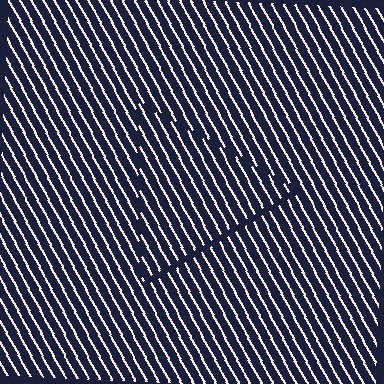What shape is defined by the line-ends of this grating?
An illusory triangle. The interior of the shape contains the same grating, shifted by half a period — the contour is defined by the phase discontinuity where line-ends from the inner and outer gratings abut.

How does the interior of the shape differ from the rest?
The interior of the shape contains the same grating, shifted by half a period — the contour is defined by the phase discontinuity where line-ends from the inner and outer gratings abut.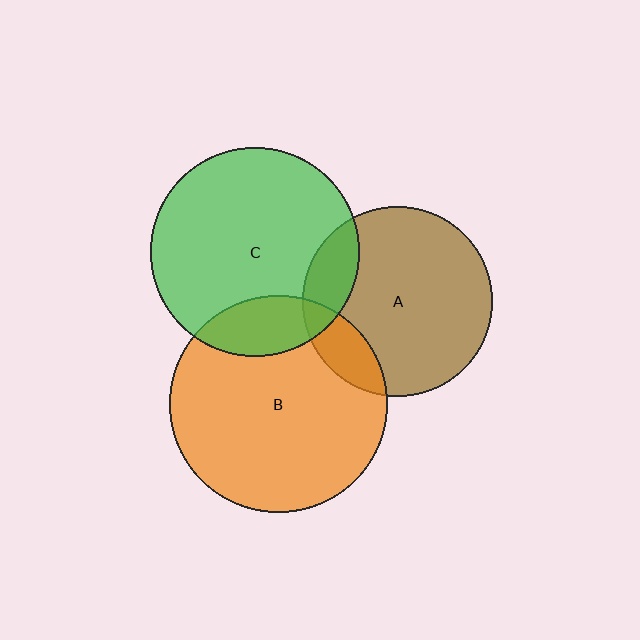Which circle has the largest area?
Circle B (orange).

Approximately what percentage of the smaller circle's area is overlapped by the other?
Approximately 15%.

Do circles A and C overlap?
Yes.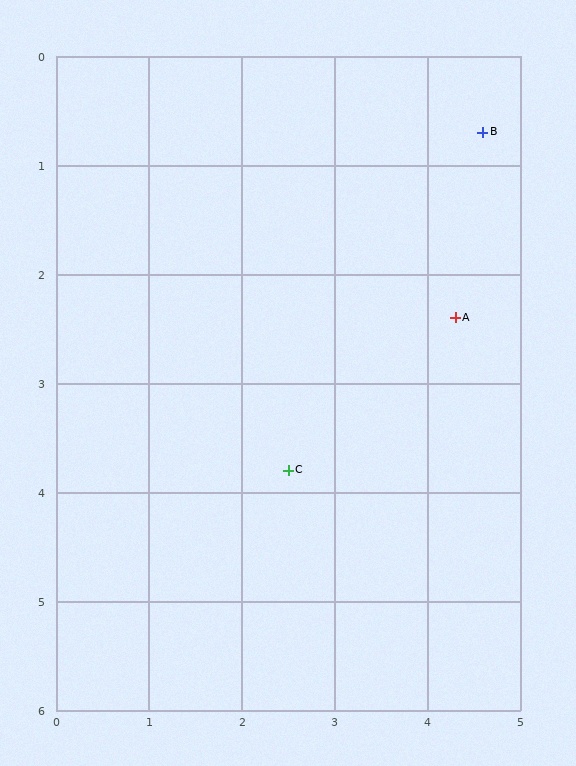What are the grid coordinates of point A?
Point A is at approximately (4.3, 2.4).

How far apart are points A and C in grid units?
Points A and C are about 2.3 grid units apart.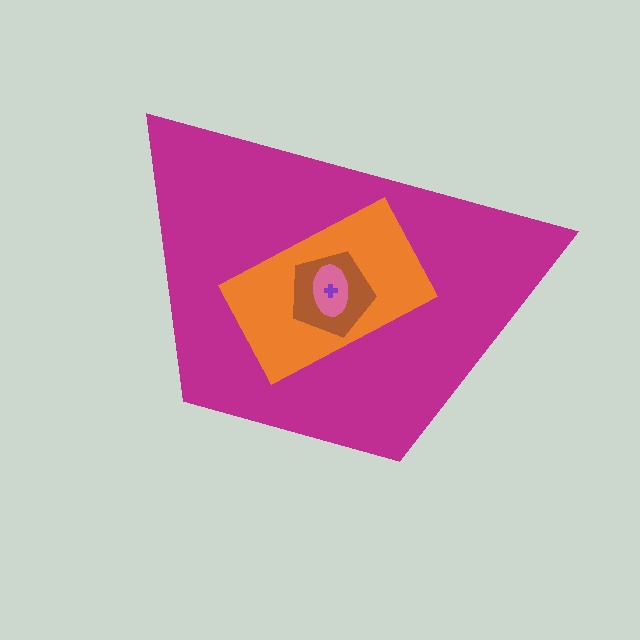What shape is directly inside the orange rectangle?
The brown pentagon.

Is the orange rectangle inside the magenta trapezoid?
Yes.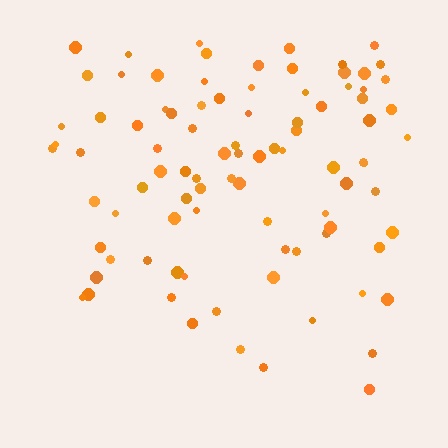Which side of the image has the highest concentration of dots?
The top.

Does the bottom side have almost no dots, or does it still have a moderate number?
Still a moderate number, just noticeably fewer than the top.